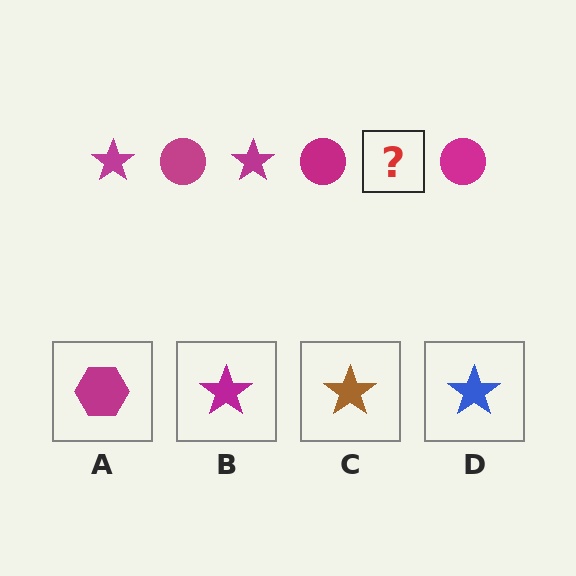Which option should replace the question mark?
Option B.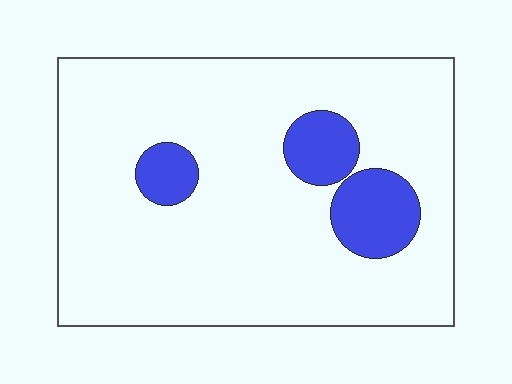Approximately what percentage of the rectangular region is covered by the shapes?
Approximately 15%.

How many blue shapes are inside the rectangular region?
3.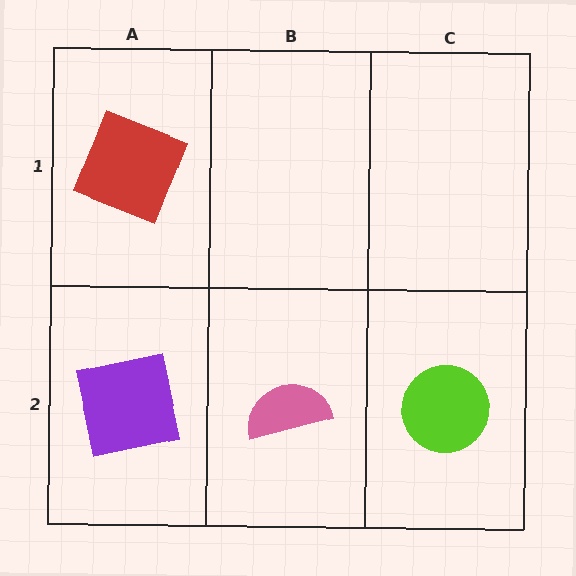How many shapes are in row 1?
1 shape.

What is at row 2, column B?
A pink semicircle.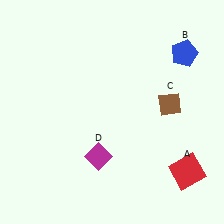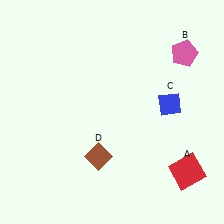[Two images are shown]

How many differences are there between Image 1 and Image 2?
There are 3 differences between the two images.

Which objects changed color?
B changed from blue to pink. C changed from brown to blue. D changed from magenta to brown.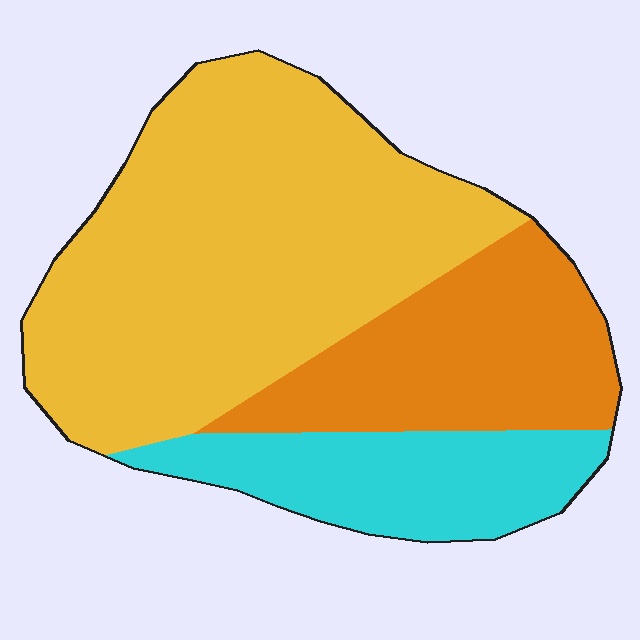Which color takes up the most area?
Yellow, at roughly 55%.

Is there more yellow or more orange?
Yellow.